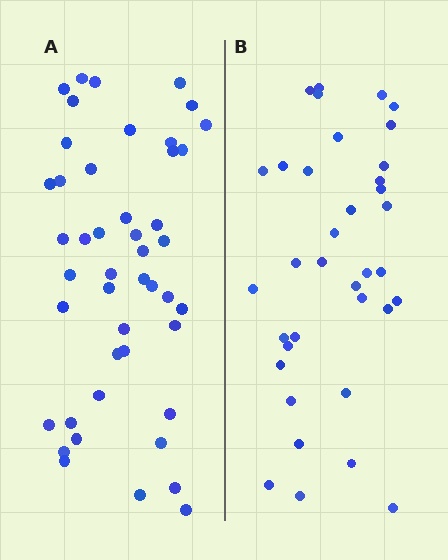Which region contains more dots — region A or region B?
Region A (the left region) has more dots.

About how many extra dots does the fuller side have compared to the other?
Region A has roughly 10 or so more dots than region B.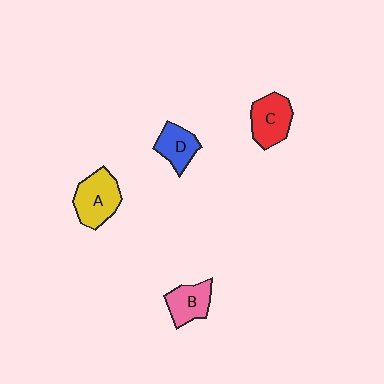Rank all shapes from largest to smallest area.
From largest to smallest: A (yellow), C (red), B (pink), D (blue).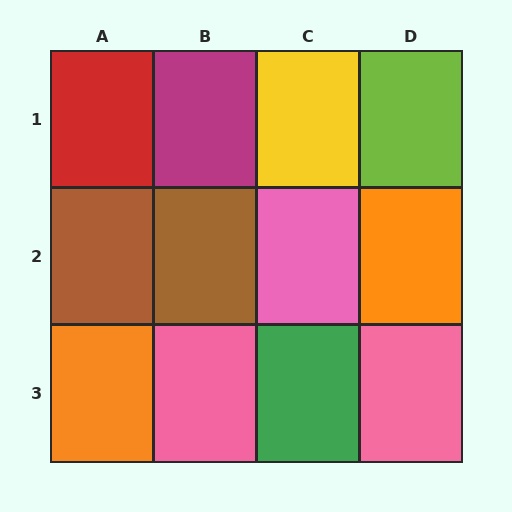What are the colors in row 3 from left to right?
Orange, pink, green, pink.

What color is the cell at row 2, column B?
Brown.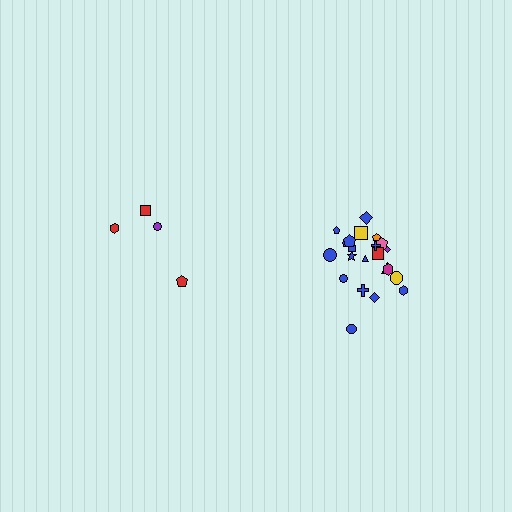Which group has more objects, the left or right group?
The right group.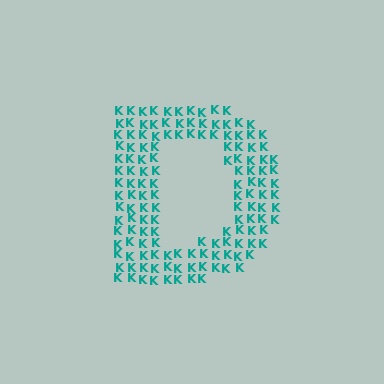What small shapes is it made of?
It is made of small letter K's.